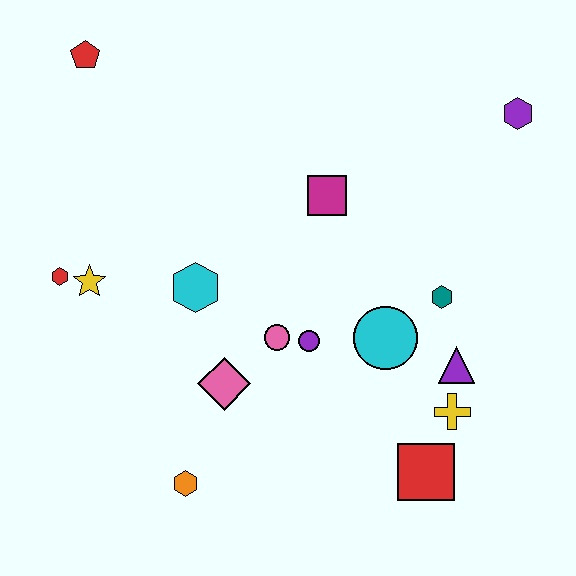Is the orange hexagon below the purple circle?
Yes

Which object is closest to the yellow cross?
The purple triangle is closest to the yellow cross.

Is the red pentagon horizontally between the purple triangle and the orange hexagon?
No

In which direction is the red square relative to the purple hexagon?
The red square is below the purple hexagon.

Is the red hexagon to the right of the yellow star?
No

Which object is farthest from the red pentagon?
The red square is farthest from the red pentagon.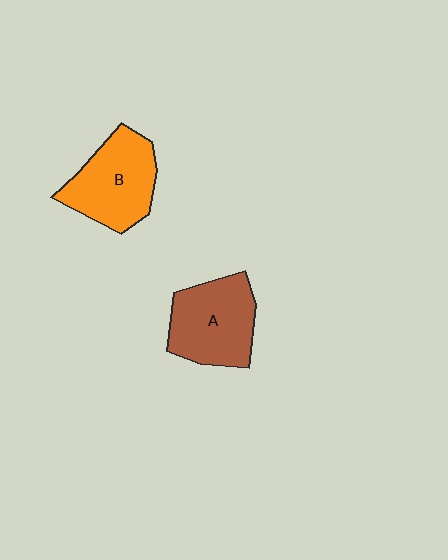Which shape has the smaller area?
Shape B (orange).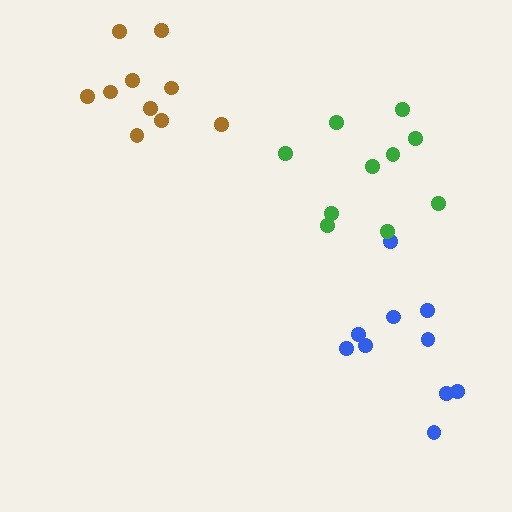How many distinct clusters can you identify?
There are 3 distinct clusters.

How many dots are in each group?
Group 1: 10 dots, Group 2: 10 dots, Group 3: 10 dots (30 total).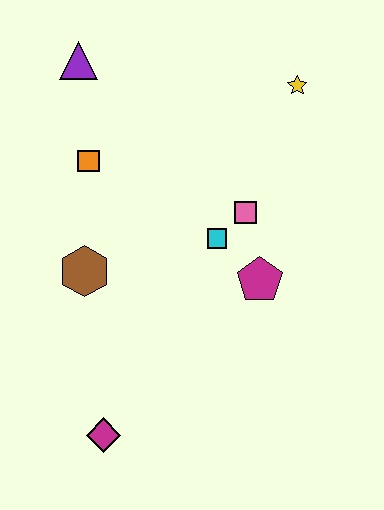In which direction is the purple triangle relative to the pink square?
The purple triangle is to the left of the pink square.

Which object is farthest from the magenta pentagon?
The purple triangle is farthest from the magenta pentagon.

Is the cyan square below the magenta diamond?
No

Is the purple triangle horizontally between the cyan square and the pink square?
No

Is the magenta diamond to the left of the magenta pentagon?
Yes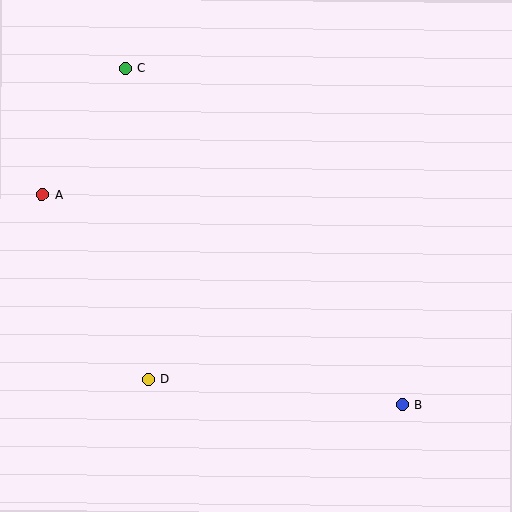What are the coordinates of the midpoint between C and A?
The midpoint between C and A is at (84, 132).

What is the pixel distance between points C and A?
The distance between C and A is 152 pixels.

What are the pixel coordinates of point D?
Point D is at (148, 379).